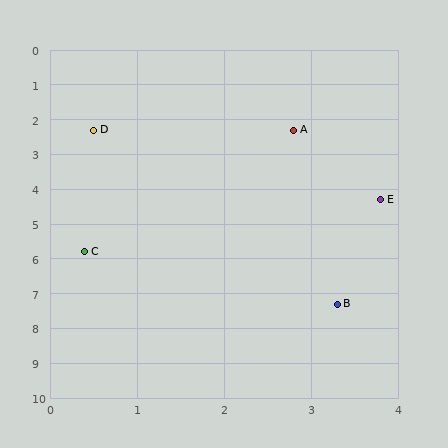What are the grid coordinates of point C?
Point C is at approximately (0.4, 5.8).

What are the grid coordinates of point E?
Point E is at approximately (3.8, 4.3).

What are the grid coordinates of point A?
Point A is at approximately (2.8, 2.3).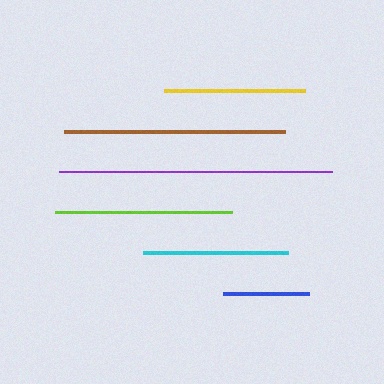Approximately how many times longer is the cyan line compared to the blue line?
The cyan line is approximately 1.7 times the length of the blue line.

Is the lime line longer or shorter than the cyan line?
The lime line is longer than the cyan line.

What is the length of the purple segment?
The purple segment is approximately 273 pixels long.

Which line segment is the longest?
The purple line is the longest at approximately 273 pixels.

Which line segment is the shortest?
The blue line is the shortest at approximately 86 pixels.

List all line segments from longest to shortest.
From longest to shortest: purple, brown, lime, cyan, yellow, blue.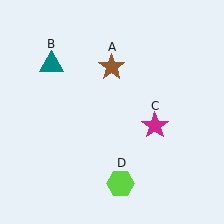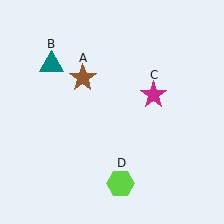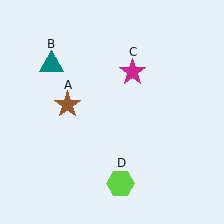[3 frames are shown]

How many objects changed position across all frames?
2 objects changed position: brown star (object A), magenta star (object C).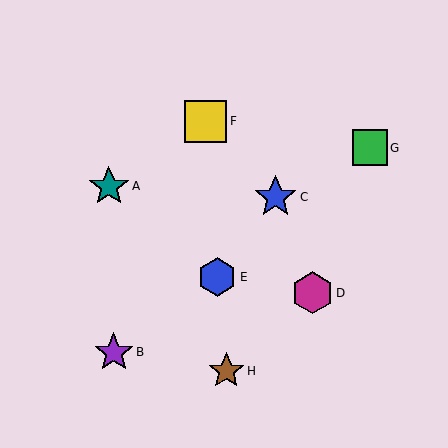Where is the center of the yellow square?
The center of the yellow square is at (206, 121).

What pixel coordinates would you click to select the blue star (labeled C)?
Click at (276, 197) to select the blue star C.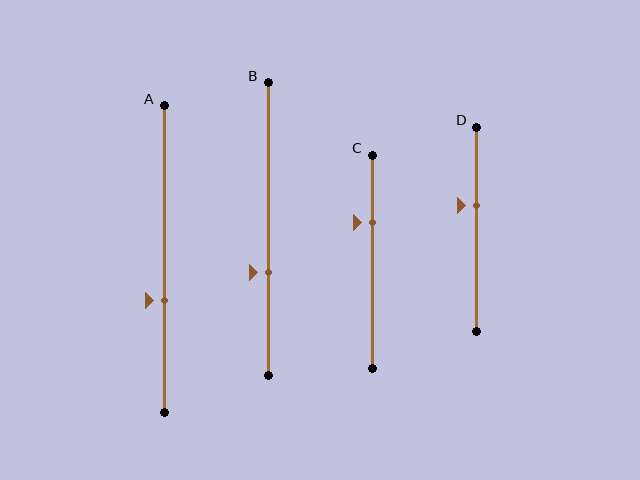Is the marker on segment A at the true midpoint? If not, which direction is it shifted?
No, the marker on segment A is shifted downward by about 13% of the segment length.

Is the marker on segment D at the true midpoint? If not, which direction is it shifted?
No, the marker on segment D is shifted upward by about 12% of the segment length.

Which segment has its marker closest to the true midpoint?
Segment D has its marker closest to the true midpoint.